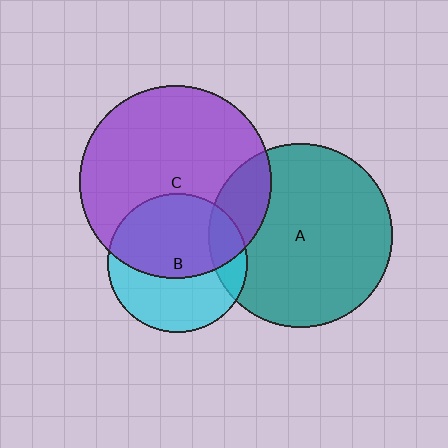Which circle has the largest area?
Circle C (purple).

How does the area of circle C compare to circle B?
Approximately 1.9 times.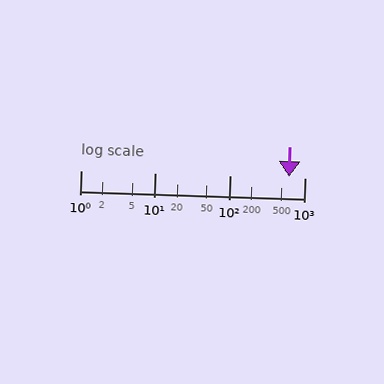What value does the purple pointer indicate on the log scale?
The pointer indicates approximately 620.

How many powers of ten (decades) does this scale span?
The scale spans 3 decades, from 1 to 1000.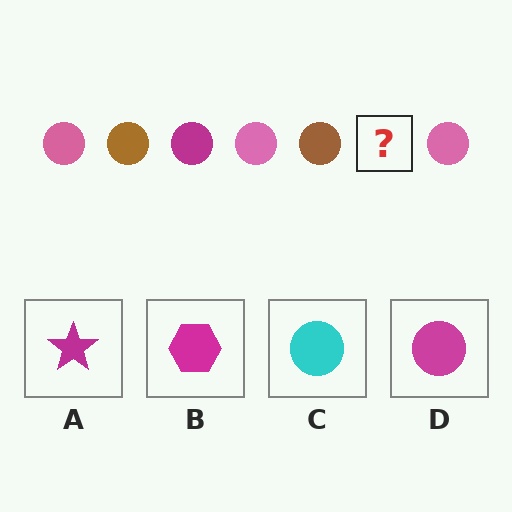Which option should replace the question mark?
Option D.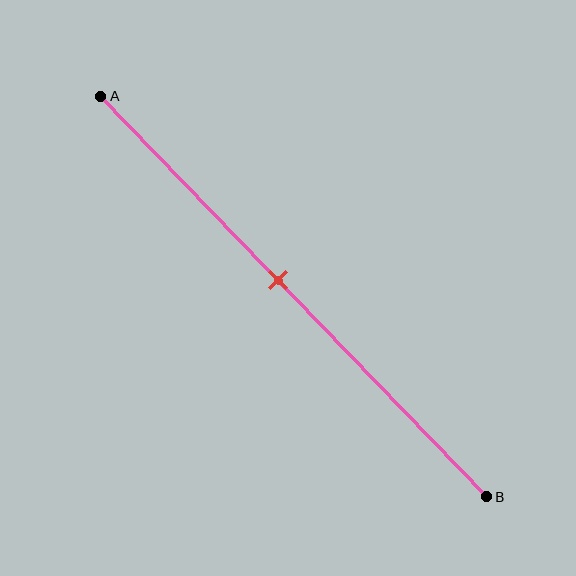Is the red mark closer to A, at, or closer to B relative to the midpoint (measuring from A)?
The red mark is closer to point A than the midpoint of segment AB.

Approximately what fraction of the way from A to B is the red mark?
The red mark is approximately 45% of the way from A to B.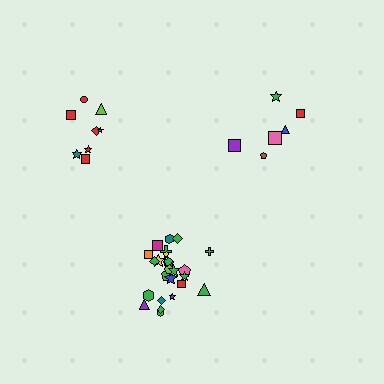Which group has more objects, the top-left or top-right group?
The top-left group.